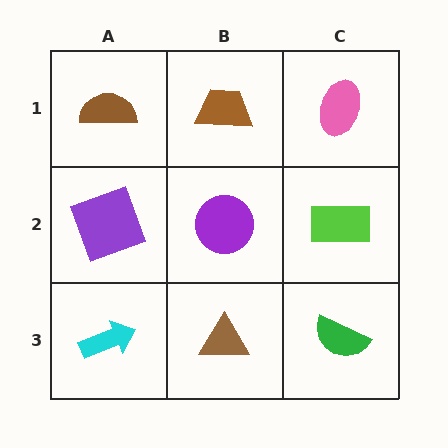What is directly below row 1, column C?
A lime rectangle.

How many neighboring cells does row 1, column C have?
2.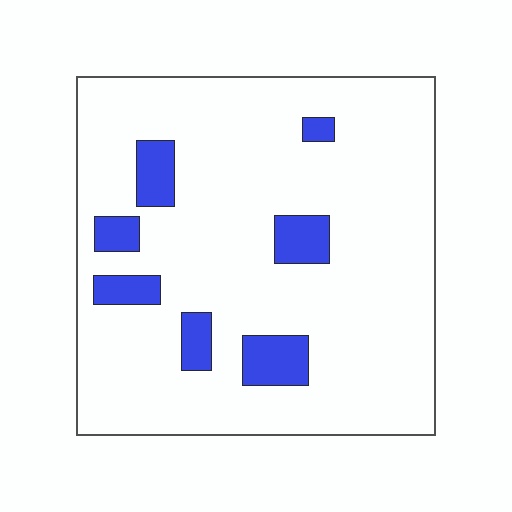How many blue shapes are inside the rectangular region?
7.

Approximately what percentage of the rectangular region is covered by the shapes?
Approximately 10%.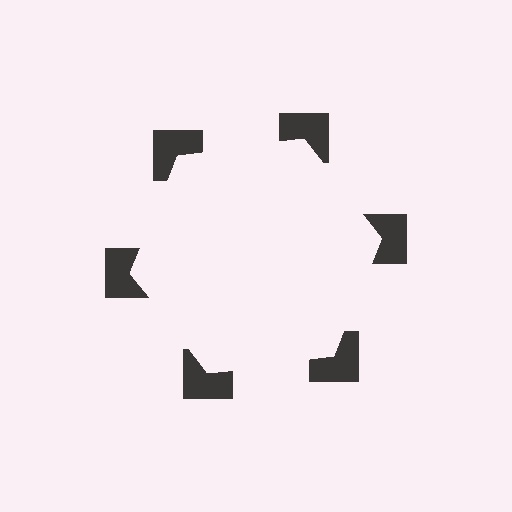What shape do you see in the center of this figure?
An illusory hexagon — its edges are inferred from the aligned wedge cuts in the notched squares, not physically drawn.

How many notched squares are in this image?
There are 6 — one at each vertex of the illusory hexagon.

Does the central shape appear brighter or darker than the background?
It typically appears slightly brighter than the background, even though no actual brightness change is drawn.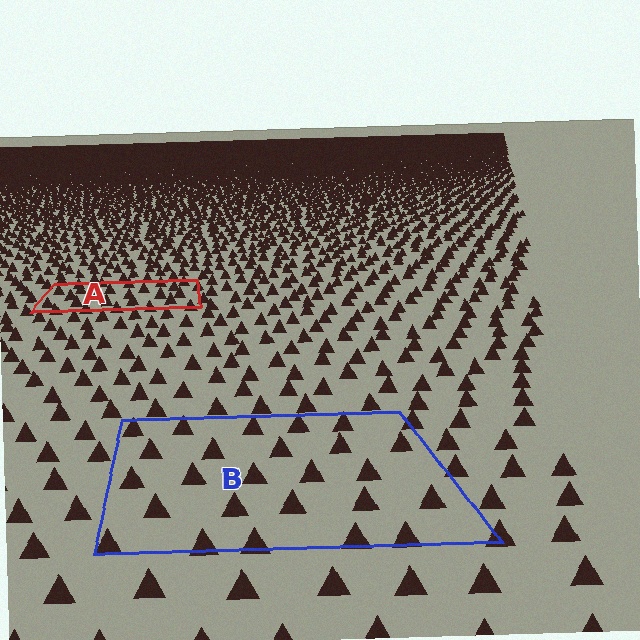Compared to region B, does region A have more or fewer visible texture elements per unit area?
Region A has more texture elements per unit area — they are packed more densely because it is farther away.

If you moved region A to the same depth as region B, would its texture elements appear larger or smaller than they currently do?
They would appear larger. At a closer depth, the same texture elements are projected at a bigger on-screen size.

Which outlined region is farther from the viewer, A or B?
Region A is farther from the viewer — the texture elements inside it appear smaller and more densely packed.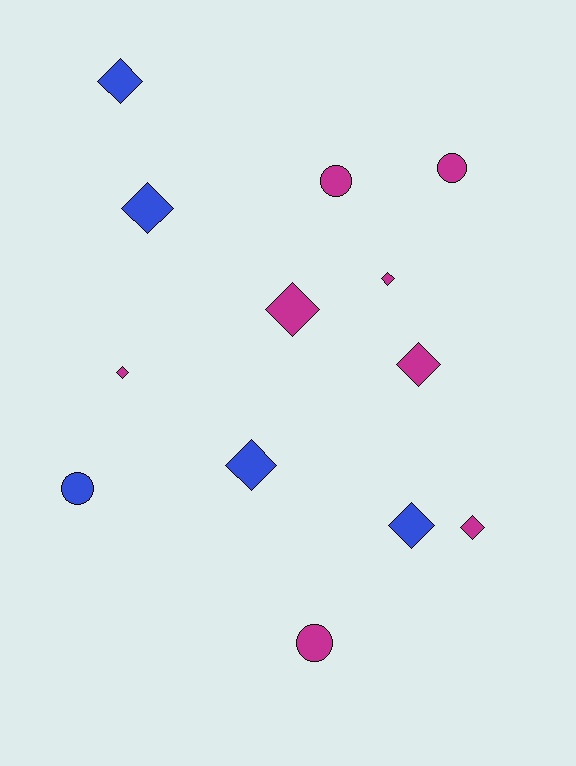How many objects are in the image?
There are 13 objects.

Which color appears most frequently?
Magenta, with 8 objects.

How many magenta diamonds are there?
There are 5 magenta diamonds.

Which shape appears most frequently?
Diamond, with 9 objects.